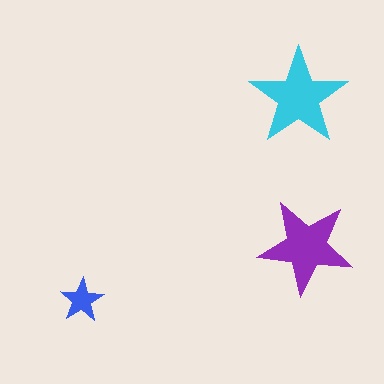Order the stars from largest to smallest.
the cyan one, the purple one, the blue one.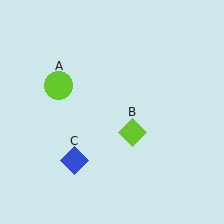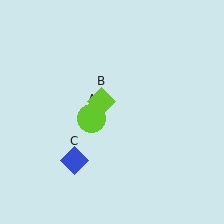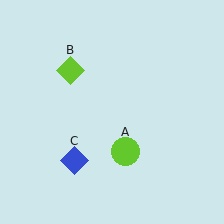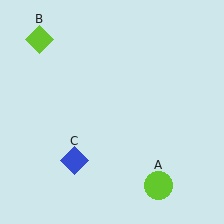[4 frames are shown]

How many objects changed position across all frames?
2 objects changed position: lime circle (object A), lime diamond (object B).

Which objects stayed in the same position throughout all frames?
Blue diamond (object C) remained stationary.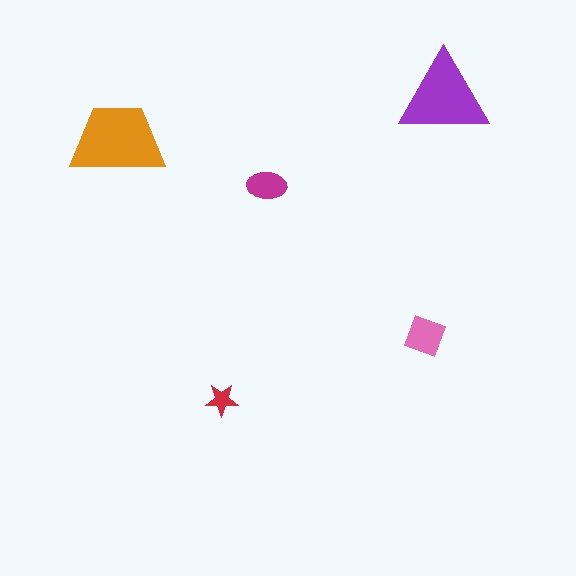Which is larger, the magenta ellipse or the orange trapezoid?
The orange trapezoid.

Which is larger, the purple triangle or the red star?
The purple triangle.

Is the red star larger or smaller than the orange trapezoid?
Smaller.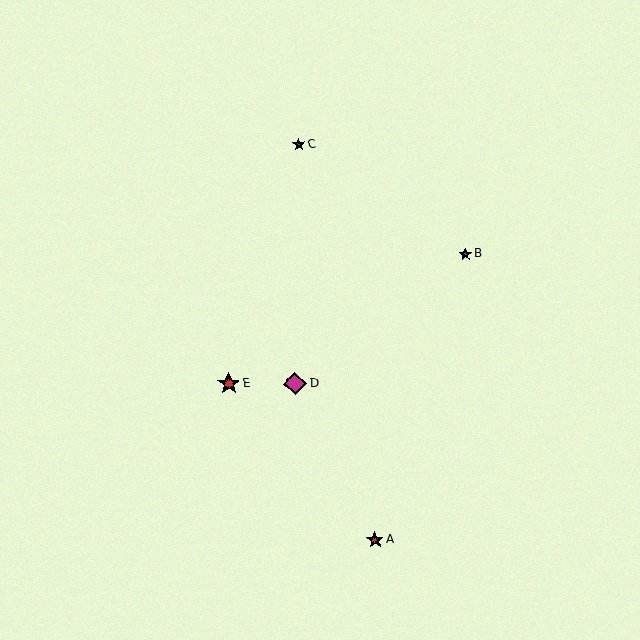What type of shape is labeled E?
Shape E is a red star.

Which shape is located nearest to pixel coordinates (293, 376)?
The magenta diamond (labeled D) at (295, 384) is nearest to that location.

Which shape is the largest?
The magenta diamond (labeled D) is the largest.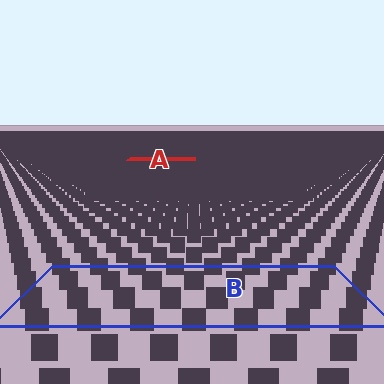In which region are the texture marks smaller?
The texture marks are smaller in region A, because it is farther away.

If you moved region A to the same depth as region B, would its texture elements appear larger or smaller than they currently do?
They would appear larger. At a closer depth, the same texture elements are projected at a bigger on-screen size.